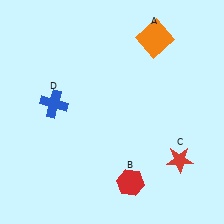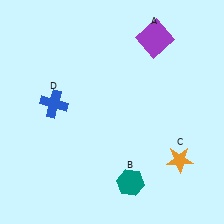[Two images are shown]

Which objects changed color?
A changed from orange to purple. B changed from red to teal. C changed from red to orange.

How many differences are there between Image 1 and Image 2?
There are 3 differences between the two images.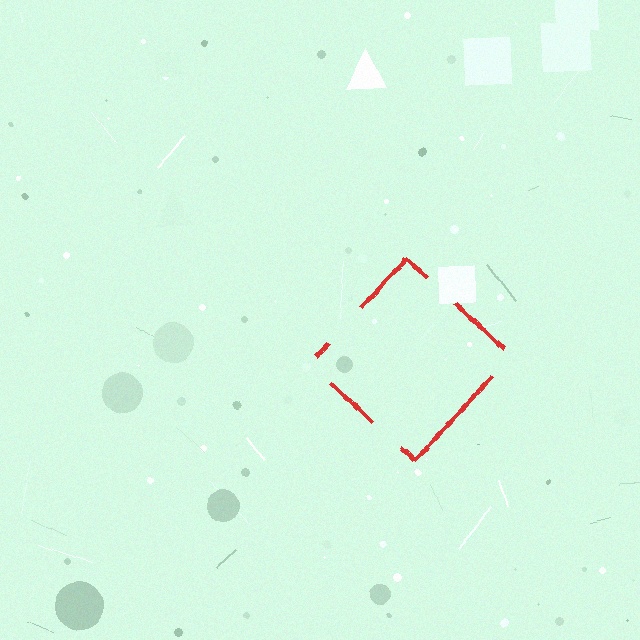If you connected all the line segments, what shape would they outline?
They would outline a diamond.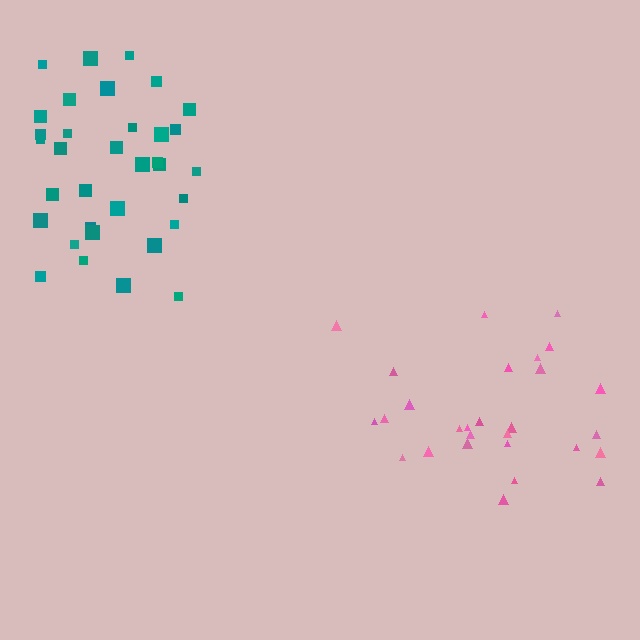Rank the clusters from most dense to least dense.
pink, teal.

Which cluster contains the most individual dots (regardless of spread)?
Teal (34).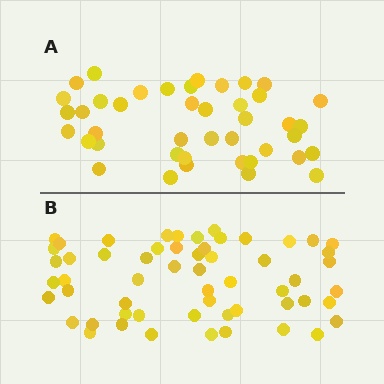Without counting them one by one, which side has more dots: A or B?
Region B (the bottom region) has more dots.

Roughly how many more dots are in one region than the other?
Region B has approximately 15 more dots than region A.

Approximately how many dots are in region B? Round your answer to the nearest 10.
About 60 dots. (The exact count is 57, which rounds to 60.)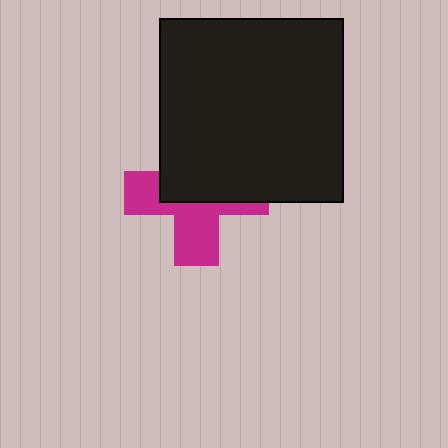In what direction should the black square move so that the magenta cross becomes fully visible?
The black square should move up. That is the shortest direction to clear the overlap and leave the magenta cross fully visible.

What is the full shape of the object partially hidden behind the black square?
The partially hidden object is a magenta cross.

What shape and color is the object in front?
The object in front is a black square.